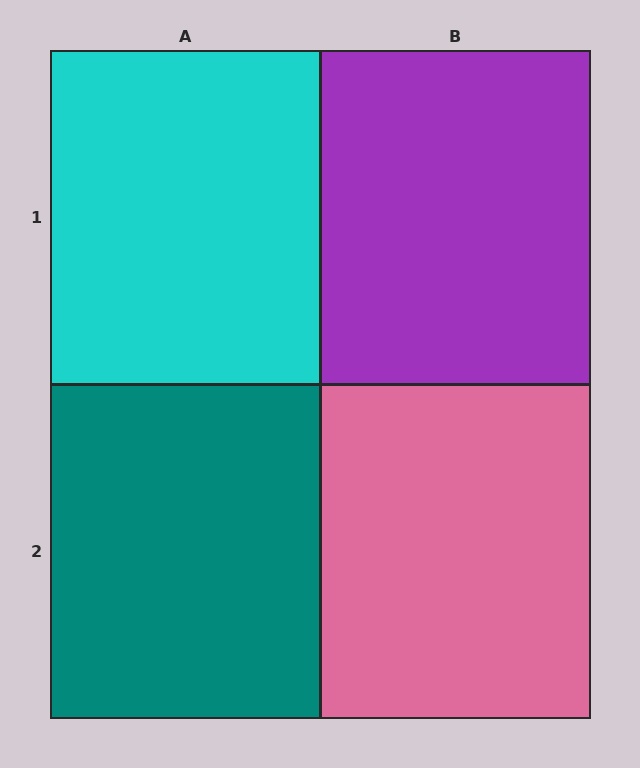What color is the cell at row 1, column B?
Purple.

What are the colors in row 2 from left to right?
Teal, pink.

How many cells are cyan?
1 cell is cyan.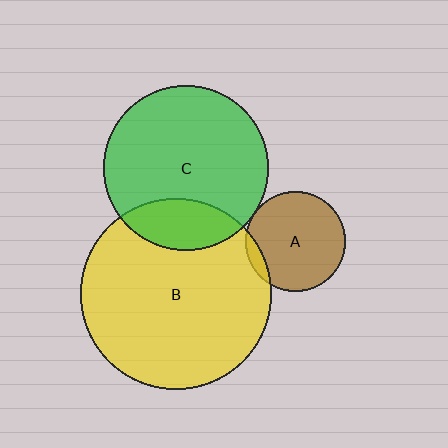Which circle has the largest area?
Circle B (yellow).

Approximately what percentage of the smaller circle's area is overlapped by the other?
Approximately 5%.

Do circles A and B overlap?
Yes.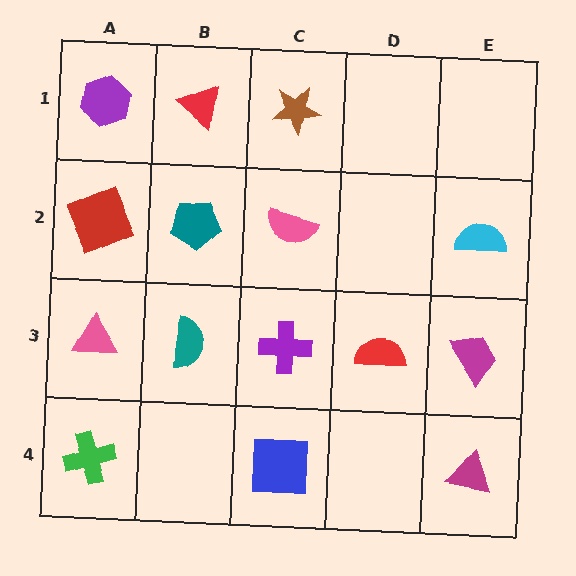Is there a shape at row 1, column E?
No, that cell is empty.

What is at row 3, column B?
A teal semicircle.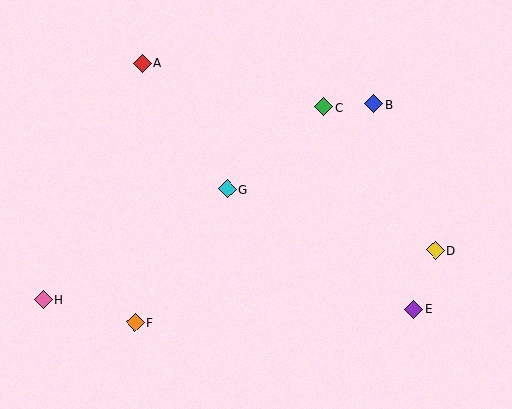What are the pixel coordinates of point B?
Point B is at (374, 104).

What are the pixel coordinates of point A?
Point A is at (142, 63).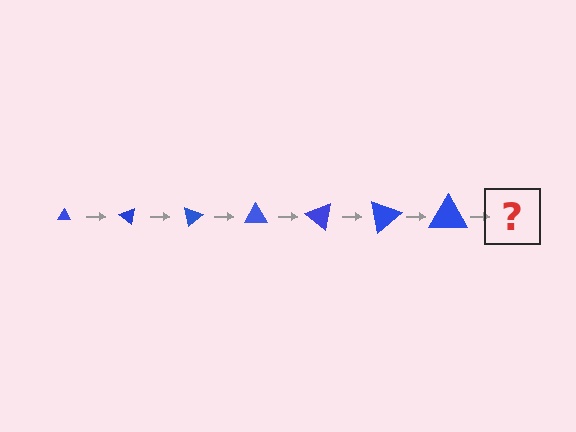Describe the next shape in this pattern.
It should be a triangle, larger than the previous one and rotated 280 degrees from the start.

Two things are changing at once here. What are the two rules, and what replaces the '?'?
The two rules are that the triangle grows larger each step and it rotates 40 degrees each step. The '?' should be a triangle, larger than the previous one and rotated 280 degrees from the start.